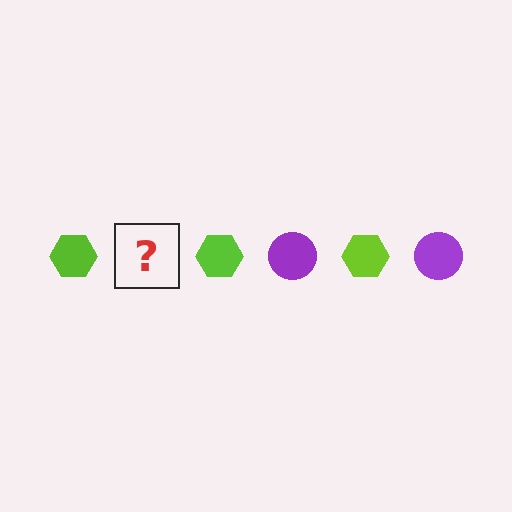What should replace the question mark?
The question mark should be replaced with a purple circle.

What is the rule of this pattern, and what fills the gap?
The rule is that the pattern alternates between lime hexagon and purple circle. The gap should be filled with a purple circle.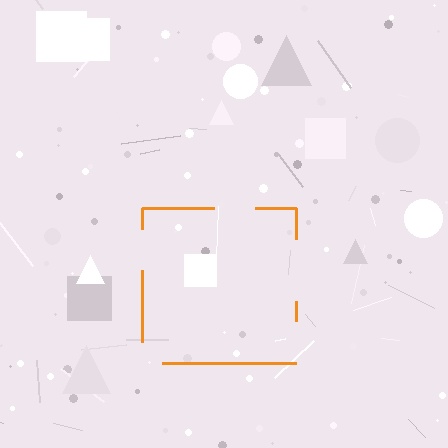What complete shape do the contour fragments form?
The contour fragments form a square.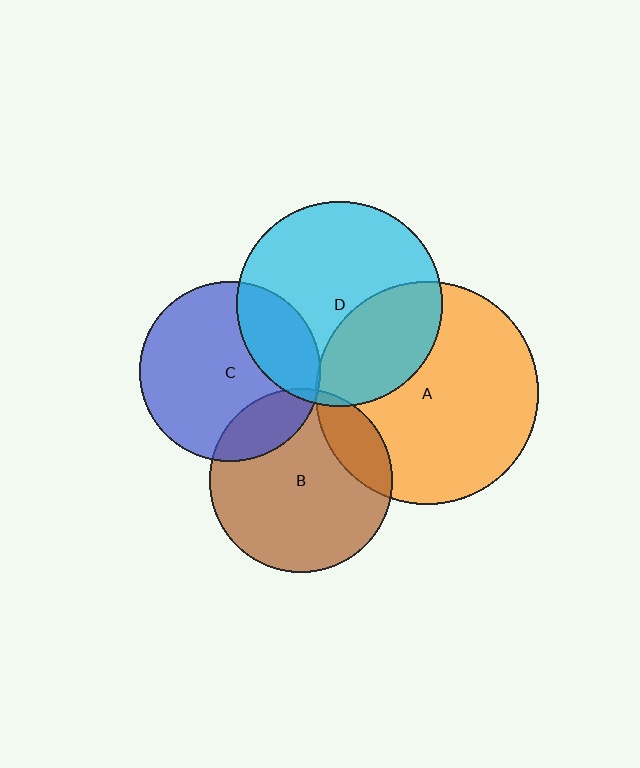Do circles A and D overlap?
Yes.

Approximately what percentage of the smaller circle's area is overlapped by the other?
Approximately 35%.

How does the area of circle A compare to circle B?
Approximately 1.5 times.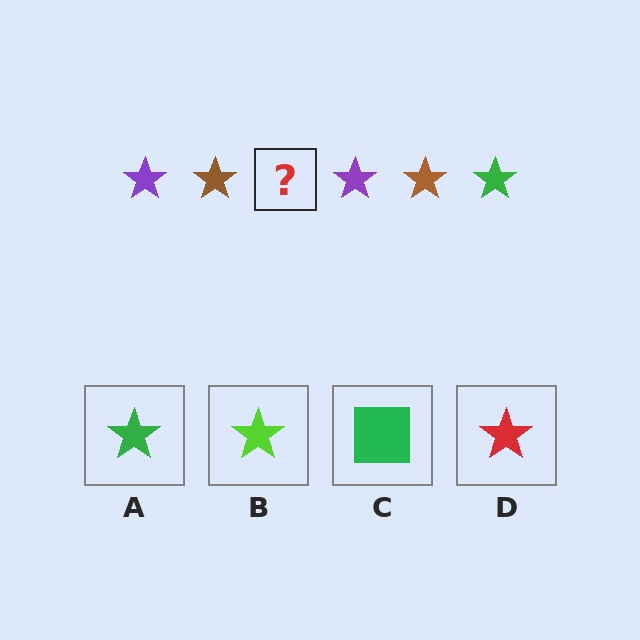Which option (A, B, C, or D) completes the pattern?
A.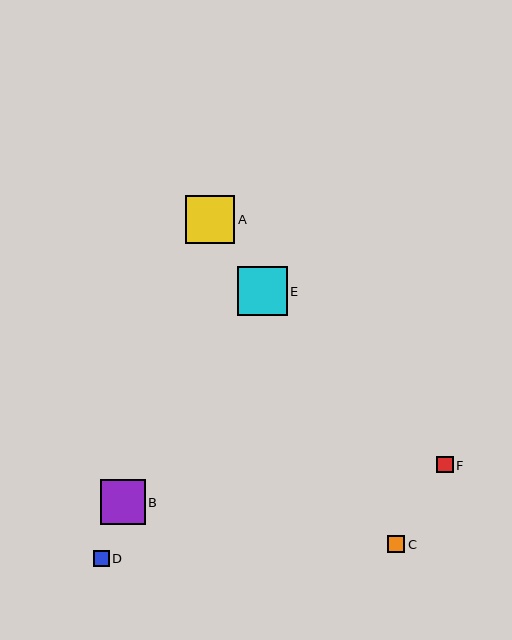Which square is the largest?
Square E is the largest with a size of approximately 50 pixels.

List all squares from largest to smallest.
From largest to smallest: E, A, B, C, F, D.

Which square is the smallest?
Square D is the smallest with a size of approximately 15 pixels.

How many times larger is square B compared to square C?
Square B is approximately 2.7 times the size of square C.